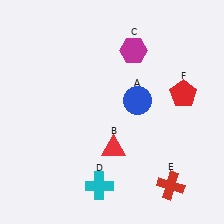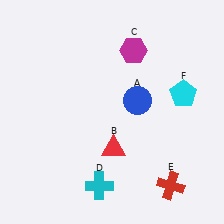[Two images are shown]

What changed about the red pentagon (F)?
In Image 1, F is red. In Image 2, it changed to cyan.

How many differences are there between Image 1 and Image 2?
There is 1 difference between the two images.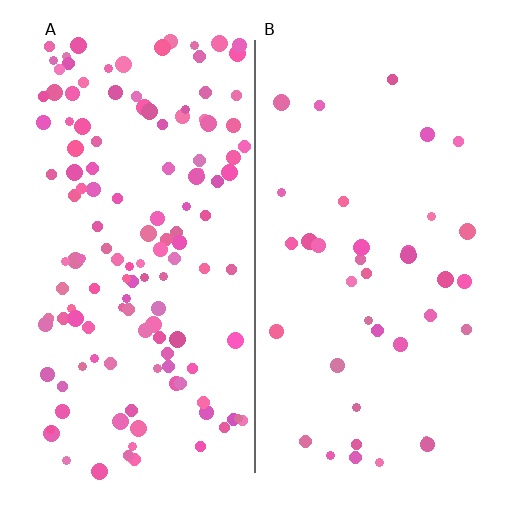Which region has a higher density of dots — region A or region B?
A (the left).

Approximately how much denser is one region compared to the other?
Approximately 3.5× — region A over region B.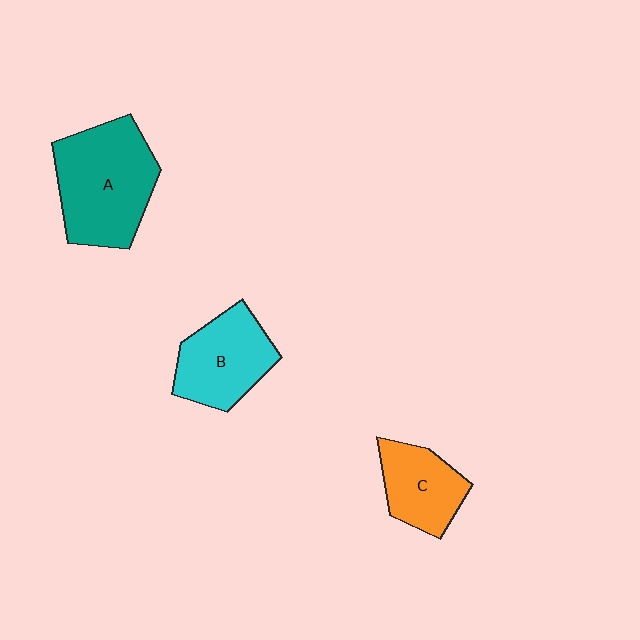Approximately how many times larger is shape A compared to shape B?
Approximately 1.4 times.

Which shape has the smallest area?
Shape C (orange).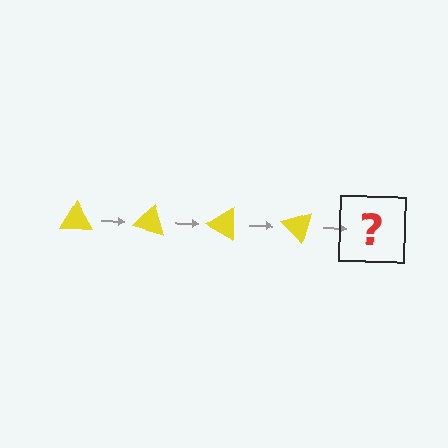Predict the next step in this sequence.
The next step is a yellow triangle rotated 60 degrees.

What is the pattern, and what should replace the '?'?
The pattern is that the triangle rotates 15 degrees each step. The '?' should be a yellow triangle rotated 60 degrees.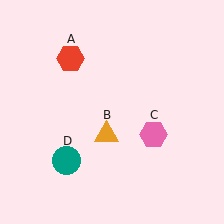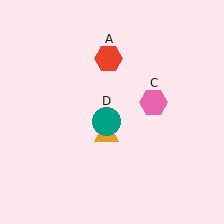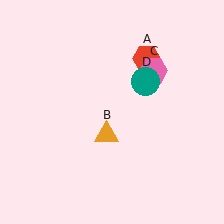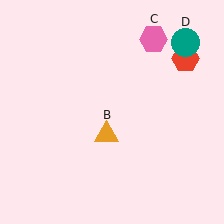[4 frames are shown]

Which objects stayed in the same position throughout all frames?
Orange triangle (object B) remained stationary.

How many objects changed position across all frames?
3 objects changed position: red hexagon (object A), pink hexagon (object C), teal circle (object D).